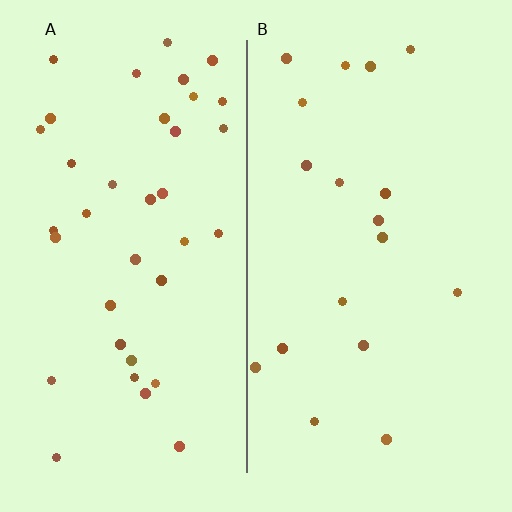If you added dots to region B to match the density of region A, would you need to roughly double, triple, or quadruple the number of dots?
Approximately double.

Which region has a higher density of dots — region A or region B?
A (the left).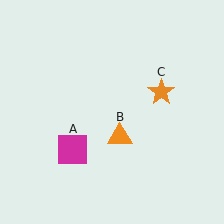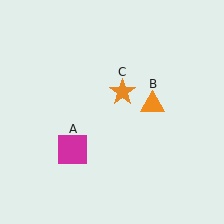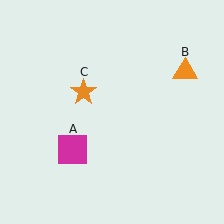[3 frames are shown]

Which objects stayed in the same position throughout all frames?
Magenta square (object A) remained stationary.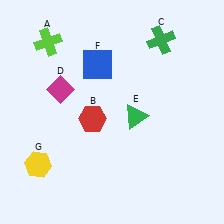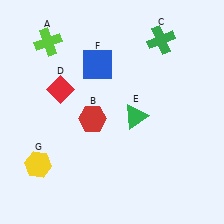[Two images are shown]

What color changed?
The diamond (D) changed from magenta in Image 1 to red in Image 2.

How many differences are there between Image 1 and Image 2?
There is 1 difference between the two images.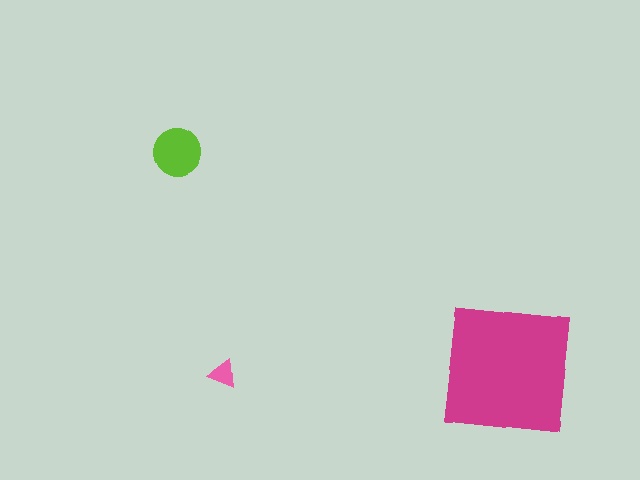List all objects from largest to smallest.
The magenta square, the lime circle, the pink triangle.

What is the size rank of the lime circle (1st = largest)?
2nd.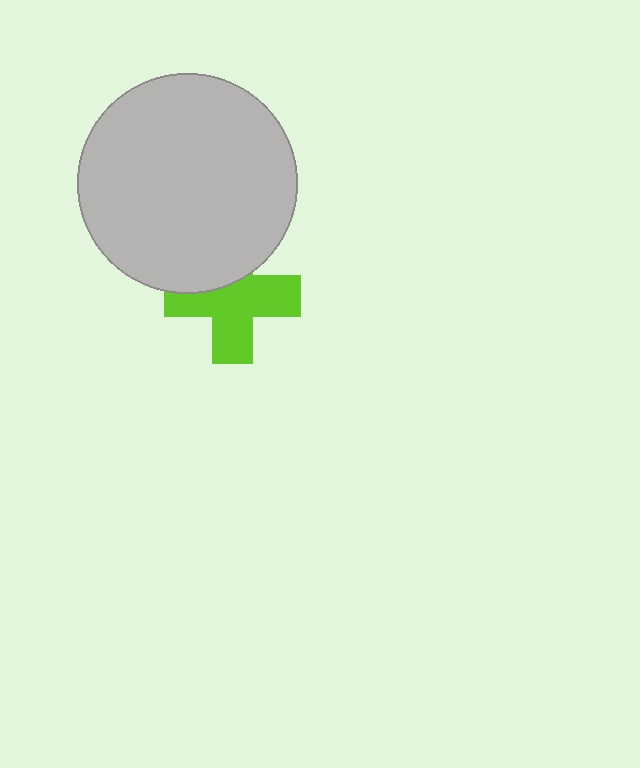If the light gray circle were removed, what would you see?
You would see the complete lime cross.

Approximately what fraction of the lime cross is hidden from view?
Roughly 33% of the lime cross is hidden behind the light gray circle.